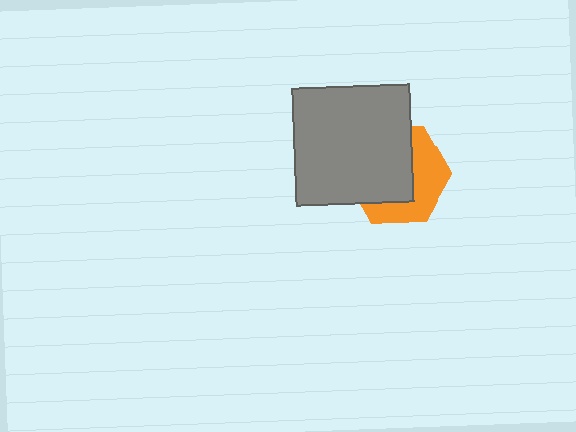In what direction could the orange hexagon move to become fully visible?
The orange hexagon could move toward the lower-right. That would shift it out from behind the gray square entirely.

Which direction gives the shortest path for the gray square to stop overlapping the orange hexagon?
Moving toward the upper-left gives the shortest separation.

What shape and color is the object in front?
The object in front is a gray square.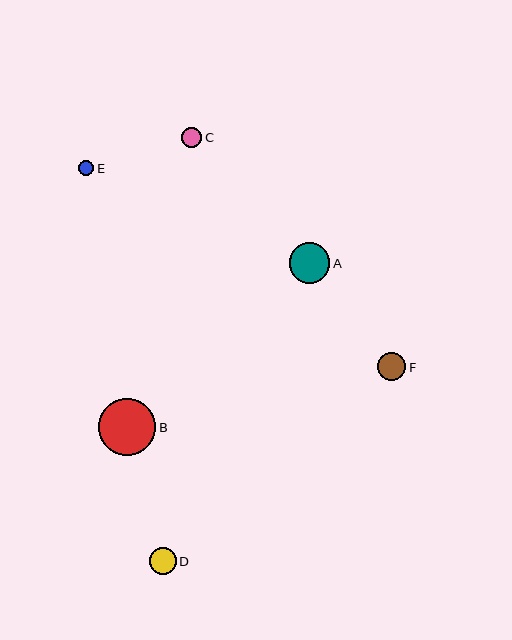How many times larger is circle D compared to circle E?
Circle D is approximately 1.7 times the size of circle E.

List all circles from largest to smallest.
From largest to smallest: B, A, F, D, C, E.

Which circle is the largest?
Circle B is the largest with a size of approximately 57 pixels.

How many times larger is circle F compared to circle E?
Circle F is approximately 1.8 times the size of circle E.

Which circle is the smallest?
Circle E is the smallest with a size of approximately 16 pixels.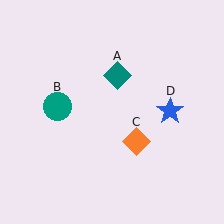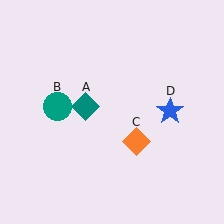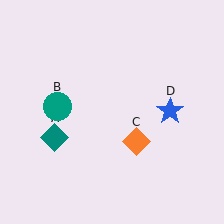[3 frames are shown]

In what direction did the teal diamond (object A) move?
The teal diamond (object A) moved down and to the left.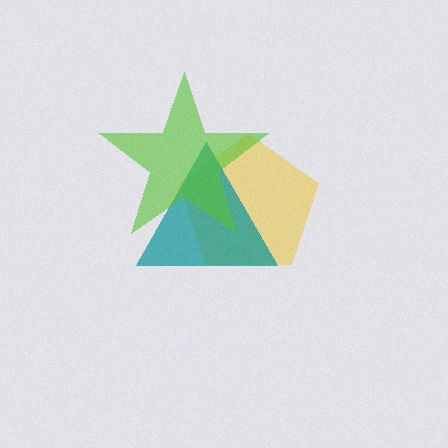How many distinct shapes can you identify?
There are 3 distinct shapes: a yellow pentagon, a teal triangle, a lime star.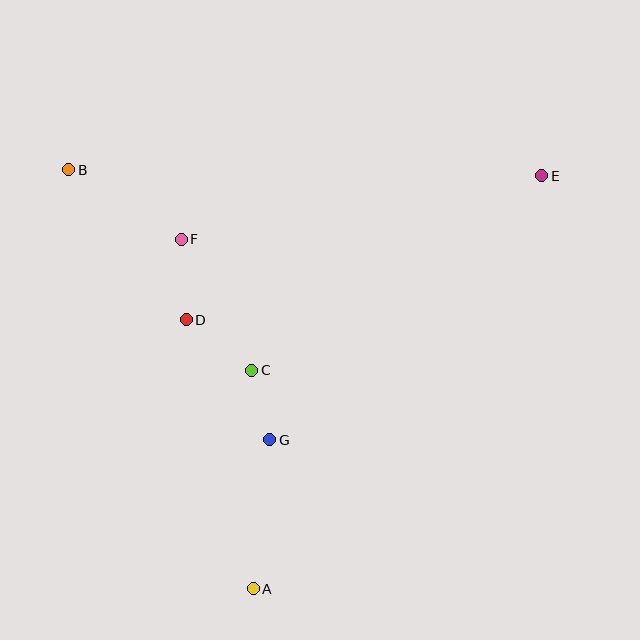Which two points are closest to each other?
Points C and G are closest to each other.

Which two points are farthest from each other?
Points A and E are farthest from each other.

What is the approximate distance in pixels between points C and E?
The distance between C and E is approximately 349 pixels.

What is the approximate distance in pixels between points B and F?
The distance between B and F is approximately 133 pixels.